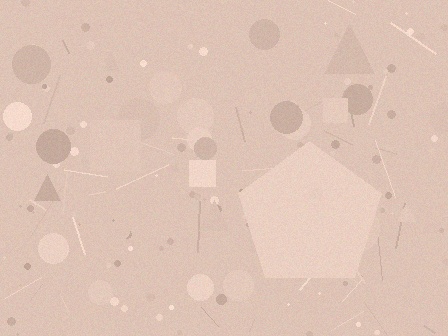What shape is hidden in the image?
A pentagon is hidden in the image.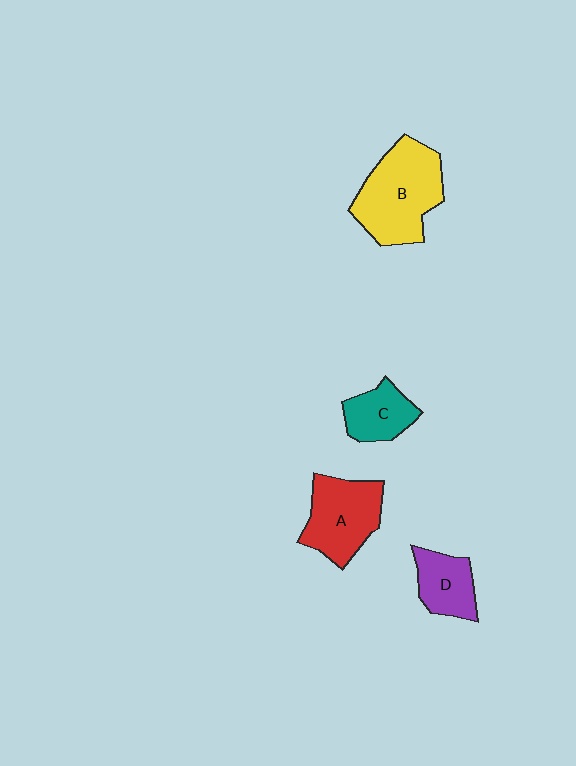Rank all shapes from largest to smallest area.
From largest to smallest: B (yellow), A (red), D (purple), C (teal).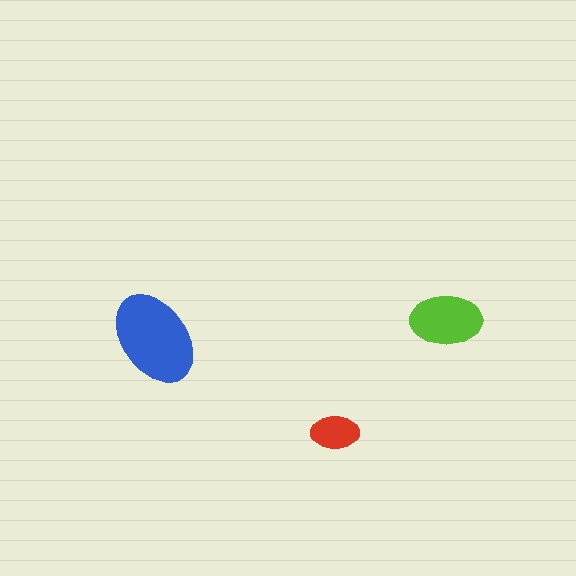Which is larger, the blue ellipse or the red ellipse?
The blue one.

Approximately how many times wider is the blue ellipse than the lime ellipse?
About 1.5 times wider.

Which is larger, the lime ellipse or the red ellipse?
The lime one.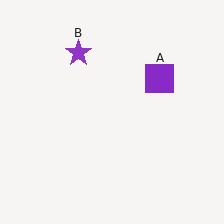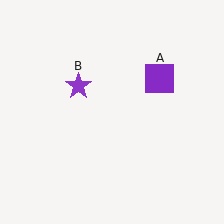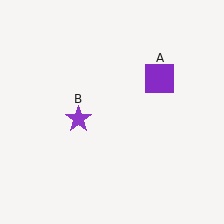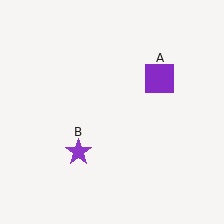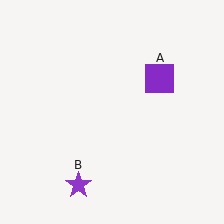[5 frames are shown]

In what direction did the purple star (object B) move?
The purple star (object B) moved down.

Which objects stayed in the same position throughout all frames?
Purple square (object A) remained stationary.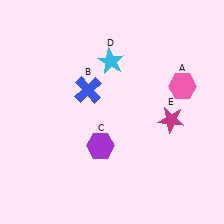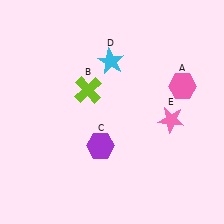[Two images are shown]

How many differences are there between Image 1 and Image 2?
There are 2 differences between the two images.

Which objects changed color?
B changed from blue to lime. E changed from magenta to pink.